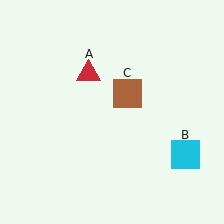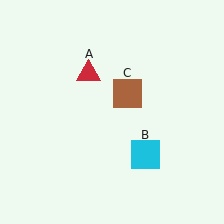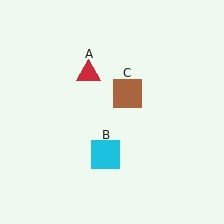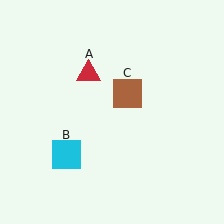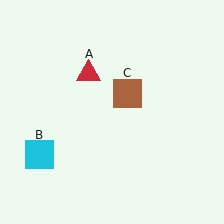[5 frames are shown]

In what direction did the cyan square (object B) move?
The cyan square (object B) moved left.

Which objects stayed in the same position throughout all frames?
Red triangle (object A) and brown square (object C) remained stationary.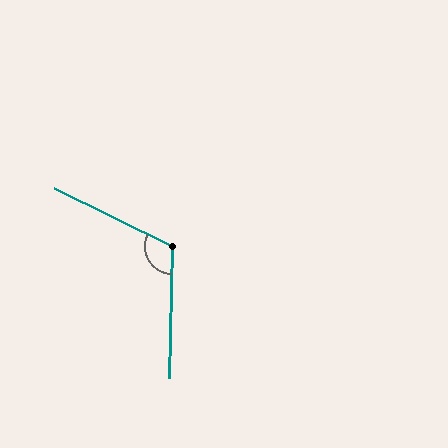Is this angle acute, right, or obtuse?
It is obtuse.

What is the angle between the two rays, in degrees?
Approximately 115 degrees.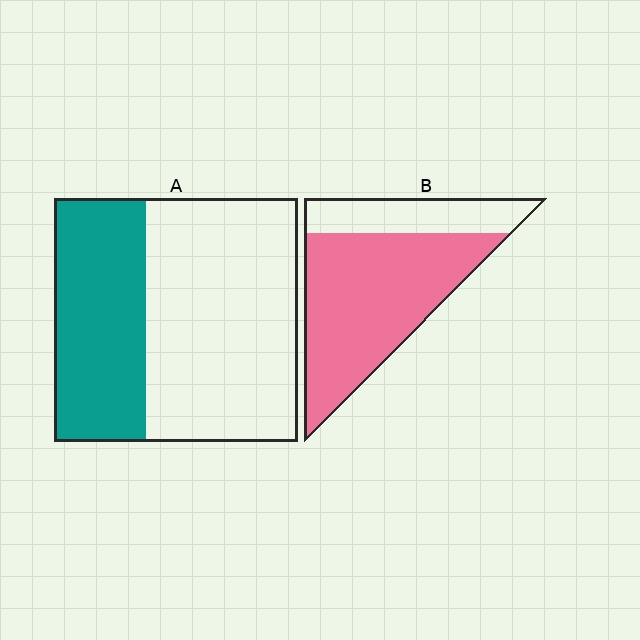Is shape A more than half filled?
No.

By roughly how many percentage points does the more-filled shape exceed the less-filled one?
By roughly 35 percentage points (B over A).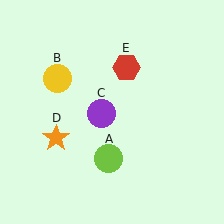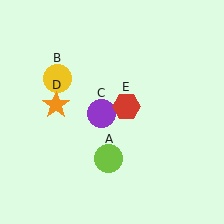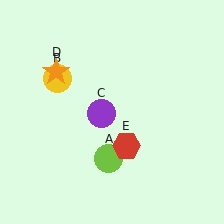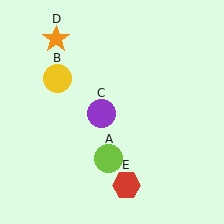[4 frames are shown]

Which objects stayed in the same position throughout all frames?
Lime circle (object A) and yellow circle (object B) and purple circle (object C) remained stationary.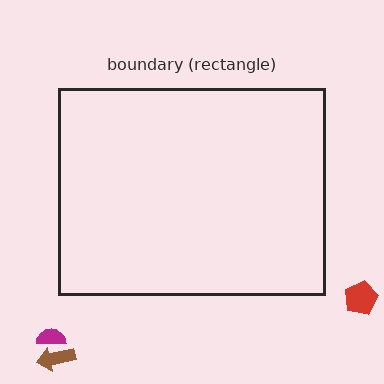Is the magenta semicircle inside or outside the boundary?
Outside.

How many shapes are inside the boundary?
0 inside, 3 outside.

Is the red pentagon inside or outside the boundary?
Outside.